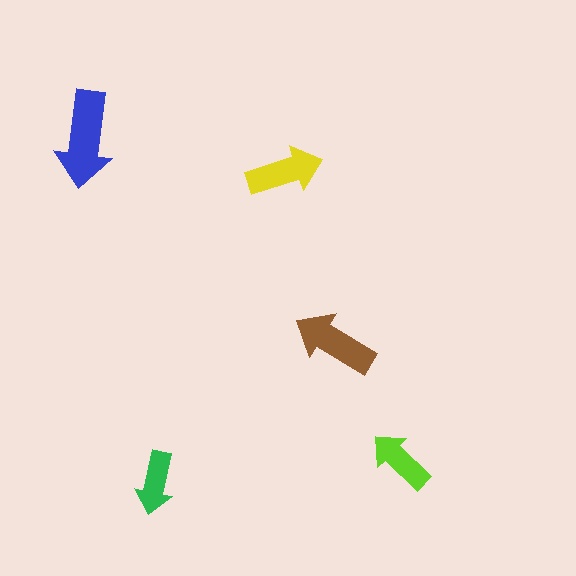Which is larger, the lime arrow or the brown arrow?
The brown one.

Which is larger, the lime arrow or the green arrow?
The lime one.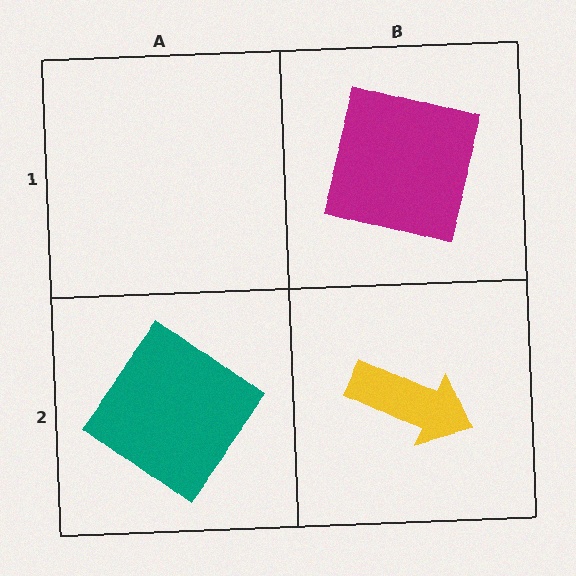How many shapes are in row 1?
1 shape.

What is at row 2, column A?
A teal diamond.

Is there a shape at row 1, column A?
No, that cell is empty.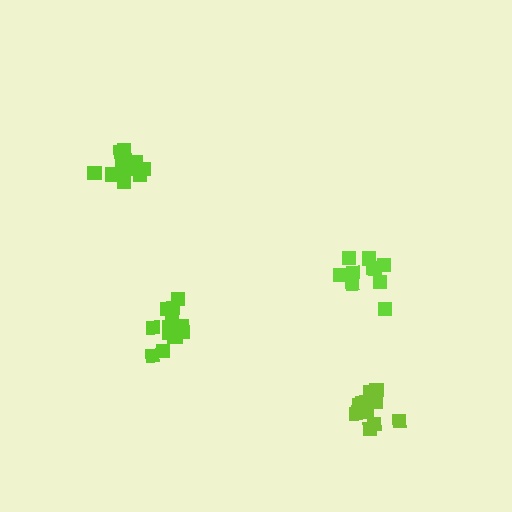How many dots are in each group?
Group 1: 13 dots, Group 2: 10 dots, Group 3: 14 dots, Group 4: 13 dots (50 total).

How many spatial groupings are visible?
There are 4 spatial groupings.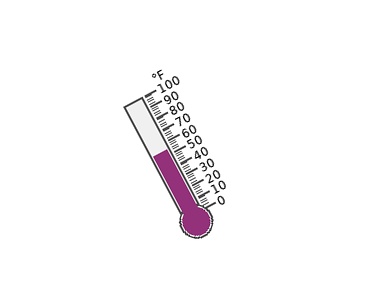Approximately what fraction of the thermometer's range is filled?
The thermometer is filled to approximately 55% of its range.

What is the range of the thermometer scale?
The thermometer scale ranges from 0°F to 100°F.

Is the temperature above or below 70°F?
The temperature is below 70°F.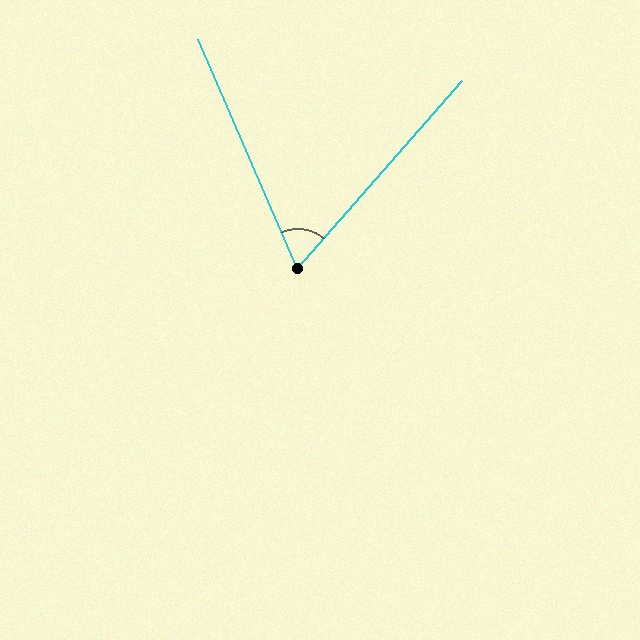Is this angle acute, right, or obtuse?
It is acute.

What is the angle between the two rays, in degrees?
Approximately 65 degrees.